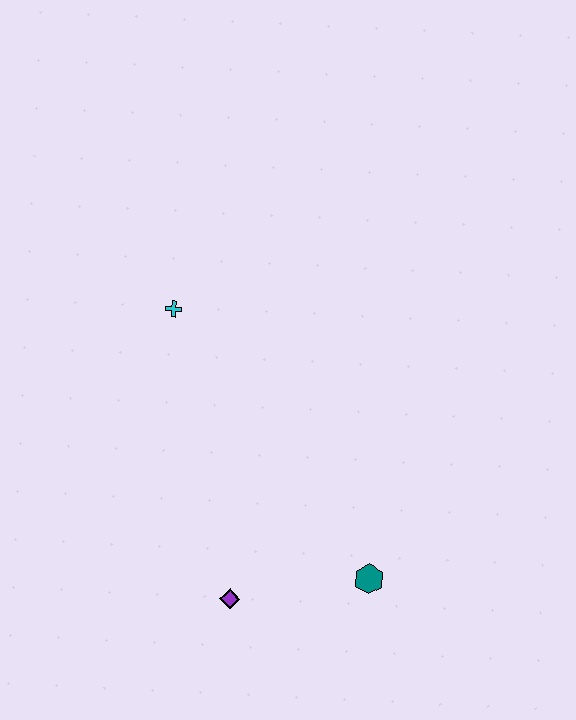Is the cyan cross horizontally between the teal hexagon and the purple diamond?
No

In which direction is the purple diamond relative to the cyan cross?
The purple diamond is below the cyan cross.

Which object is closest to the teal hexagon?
The purple diamond is closest to the teal hexagon.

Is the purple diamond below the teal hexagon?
Yes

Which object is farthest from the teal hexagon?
The cyan cross is farthest from the teal hexagon.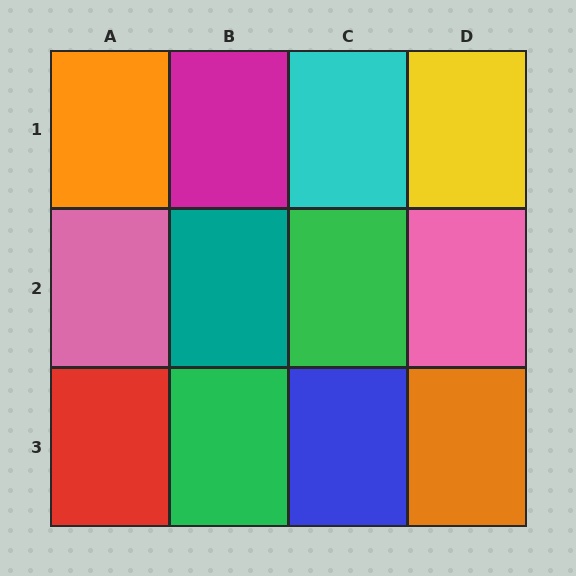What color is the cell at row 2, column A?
Pink.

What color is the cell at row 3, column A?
Red.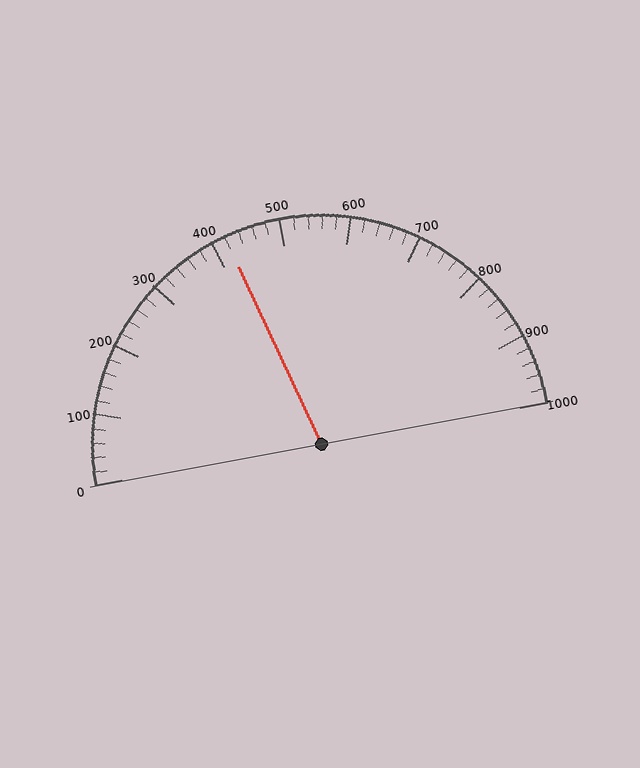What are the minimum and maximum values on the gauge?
The gauge ranges from 0 to 1000.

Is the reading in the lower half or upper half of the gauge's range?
The reading is in the lower half of the range (0 to 1000).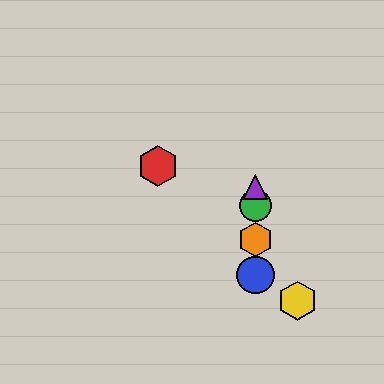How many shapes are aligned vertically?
4 shapes (the blue circle, the green circle, the purple triangle, the orange hexagon) are aligned vertically.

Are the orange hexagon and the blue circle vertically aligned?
Yes, both are at x≈255.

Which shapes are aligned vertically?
The blue circle, the green circle, the purple triangle, the orange hexagon are aligned vertically.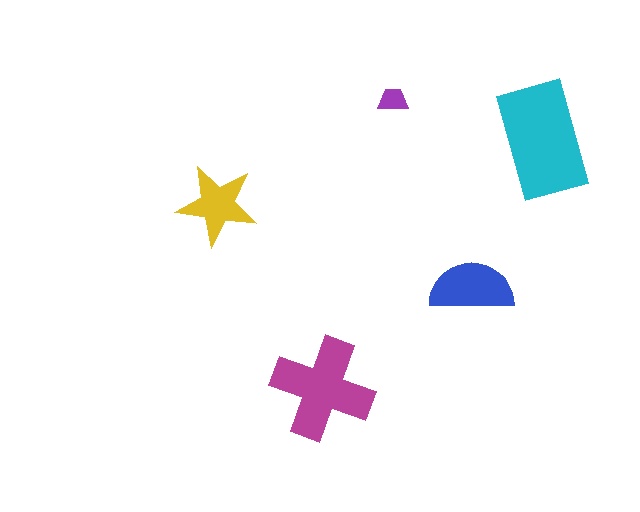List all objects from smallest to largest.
The purple trapezoid, the yellow star, the blue semicircle, the magenta cross, the cyan rectangle.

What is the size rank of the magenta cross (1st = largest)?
2nd.